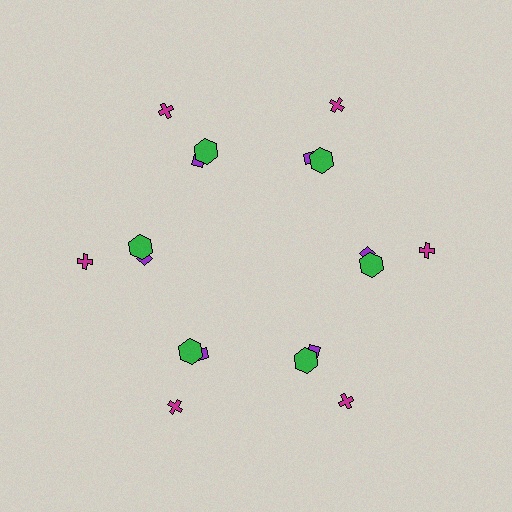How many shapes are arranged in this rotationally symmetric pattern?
There are 18 shapes, arranged in 6 groups of 3.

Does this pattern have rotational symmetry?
Yes, this pattern has 6-fold rotational symmetry. It looks the same after rotating 60 degrees around the center.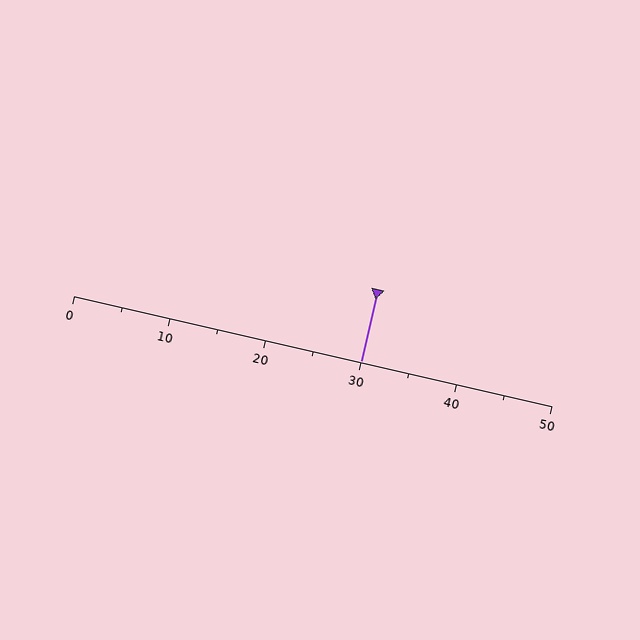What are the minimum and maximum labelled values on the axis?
The axis runs from 0 to 50.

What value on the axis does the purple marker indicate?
The marker indicates approximately 30.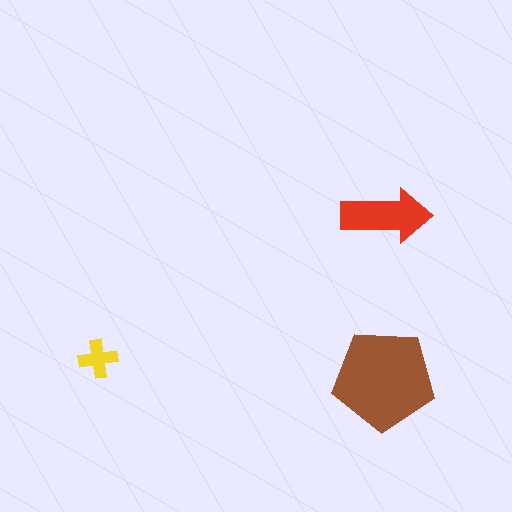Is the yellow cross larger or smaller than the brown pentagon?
Smaller.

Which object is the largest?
The brown pentagon.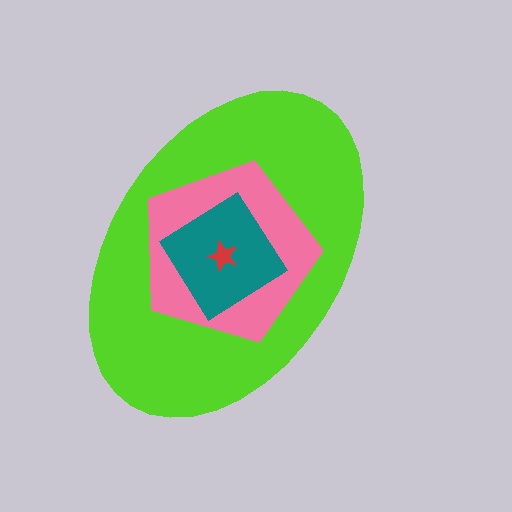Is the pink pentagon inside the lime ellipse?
Yes.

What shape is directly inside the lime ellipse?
The pink pentagon.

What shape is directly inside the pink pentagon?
The teal diamond.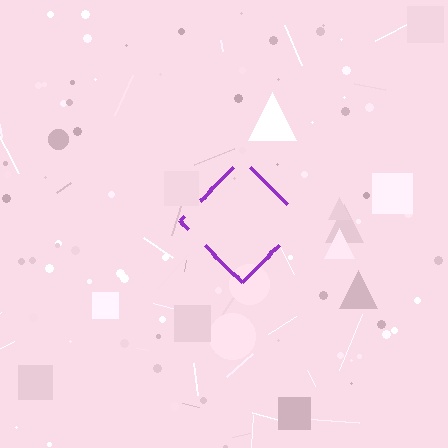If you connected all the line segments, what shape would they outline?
They would outline a diamond.